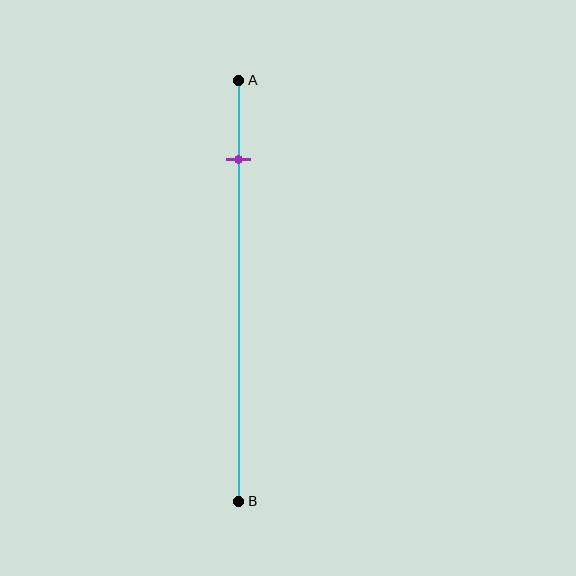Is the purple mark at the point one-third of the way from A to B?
No, the mark is at about 20% from A, not at the 33% one-third point.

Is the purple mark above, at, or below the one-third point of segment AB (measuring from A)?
The purple mark is above the one-third point of segment AB.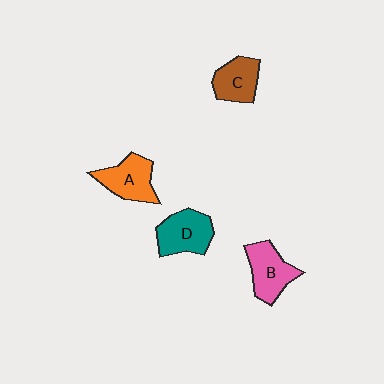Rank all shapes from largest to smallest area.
From largest to smallest: D (teal), B (pink), A (orange), C (brown).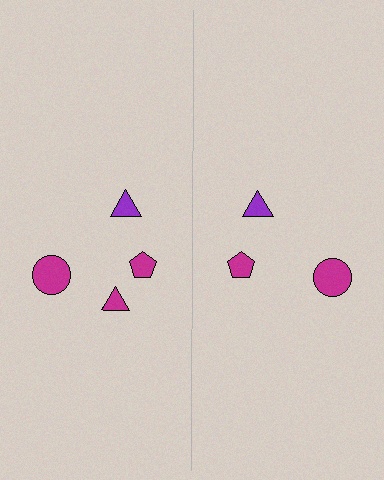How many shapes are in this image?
There are 7 shapes in this image.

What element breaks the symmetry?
A magenta triangle is missing from the right side.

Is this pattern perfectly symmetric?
No, the pattern is not perfectly symmetric. A magenta triangle is missing from the right side.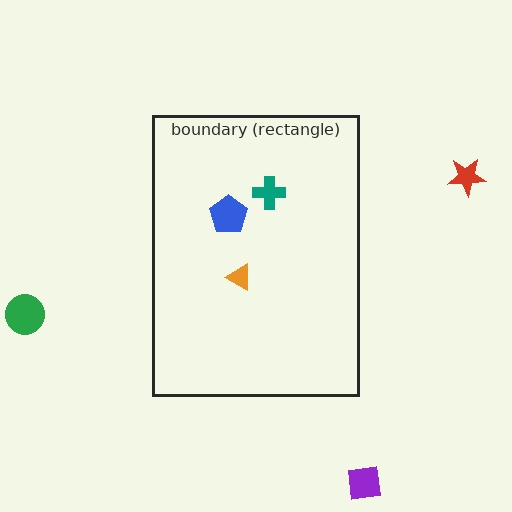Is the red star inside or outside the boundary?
Outside.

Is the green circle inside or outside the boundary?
Outside.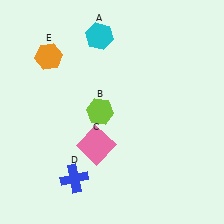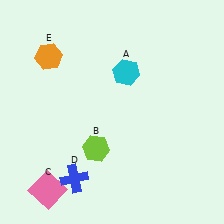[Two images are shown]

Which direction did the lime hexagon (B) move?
The lime hexagon (B) moved down.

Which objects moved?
The objects that moved are: the cyan hexagon (A), the lime hexagon (B), the pink square (C).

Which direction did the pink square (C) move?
The pink square (C) moved left.